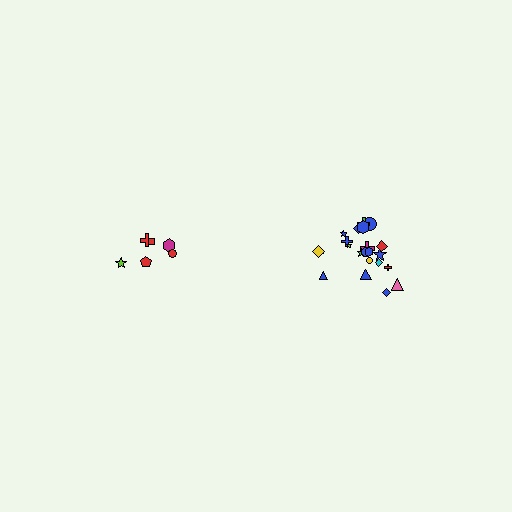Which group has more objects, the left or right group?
The right group.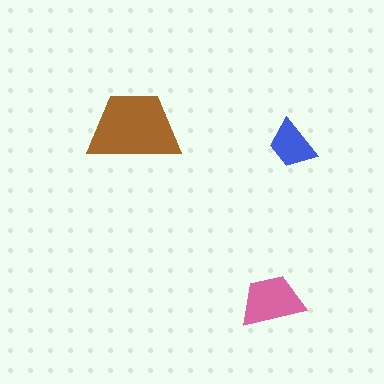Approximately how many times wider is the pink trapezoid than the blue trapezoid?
About 1.5 times wider.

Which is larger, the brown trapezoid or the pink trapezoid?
The brown one.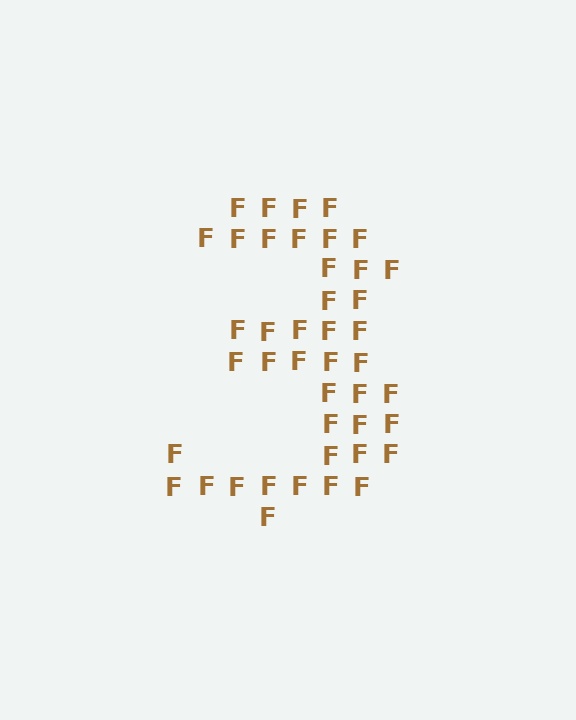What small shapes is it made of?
It is made of small letter F's.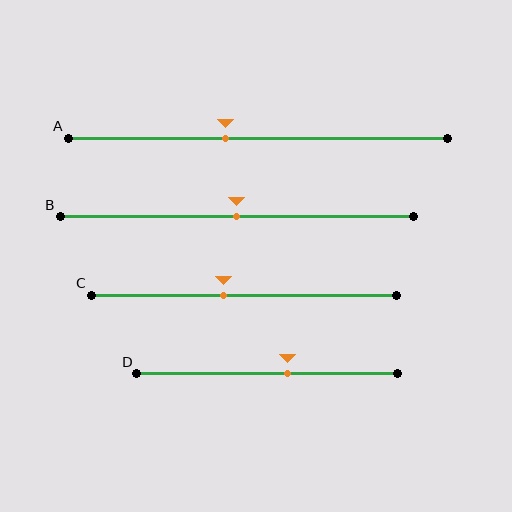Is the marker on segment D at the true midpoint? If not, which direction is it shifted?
No, the marker on segment D is shifted to the right by about 8% of the segment length.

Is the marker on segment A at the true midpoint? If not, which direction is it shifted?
No, the marker on segment A is shifted to the left by about 9% of the segment length.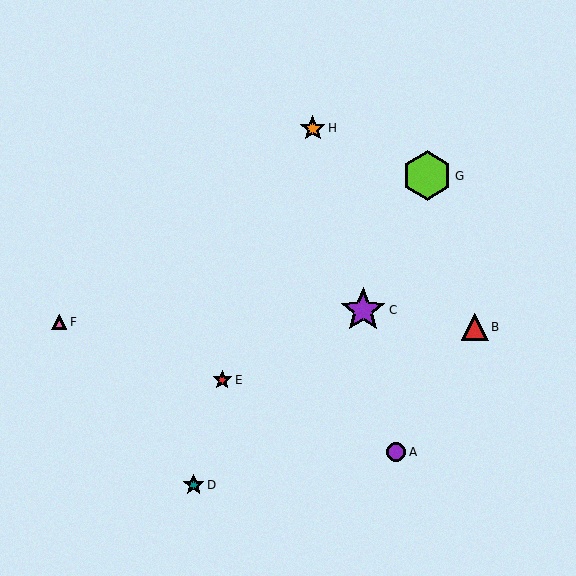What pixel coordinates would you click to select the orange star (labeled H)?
Click at (313, 128) to select the orange star H.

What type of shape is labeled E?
Shape E is a red star.